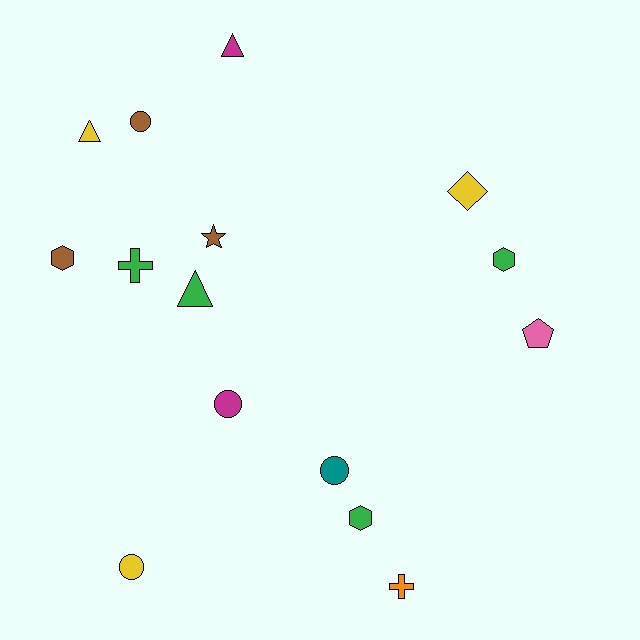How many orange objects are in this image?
There is 1 orange object.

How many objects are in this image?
There are 15 objects.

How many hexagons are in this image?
There are 3 hexagons.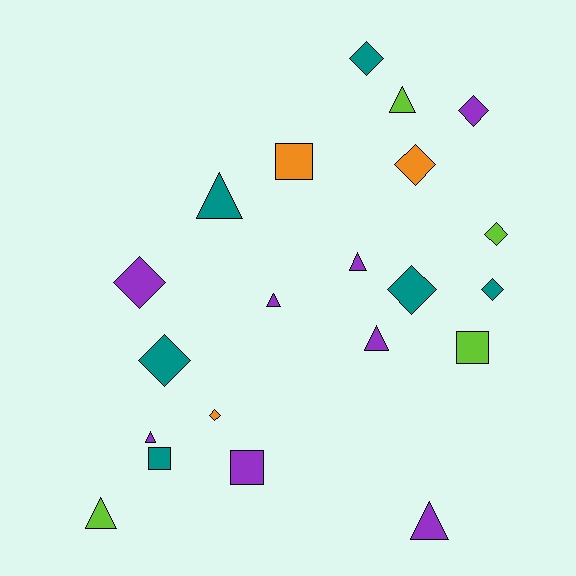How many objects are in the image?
There are 21 objects.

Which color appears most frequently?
Purple, with 8 objects.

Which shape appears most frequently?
Diamond, with 9 objects.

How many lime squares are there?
There is 1 lime square.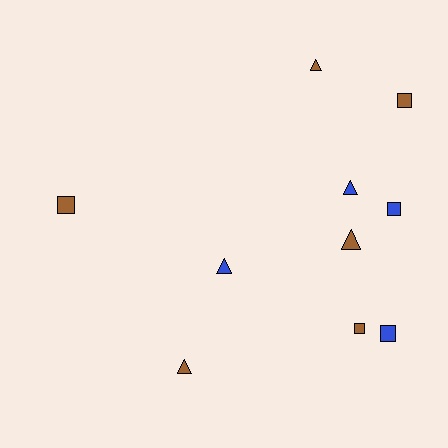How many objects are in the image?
There are 10 objects.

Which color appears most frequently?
Brown, with 6 objects.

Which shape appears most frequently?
Triangle, with 5 objects.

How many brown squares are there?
There are 3 brown squares.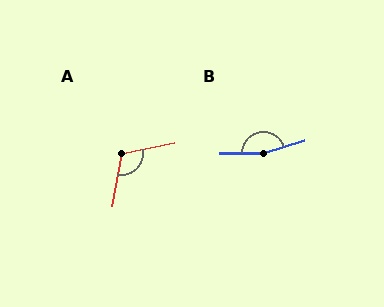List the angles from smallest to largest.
A (111°), B (162°).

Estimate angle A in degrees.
Approximately 111 degrees.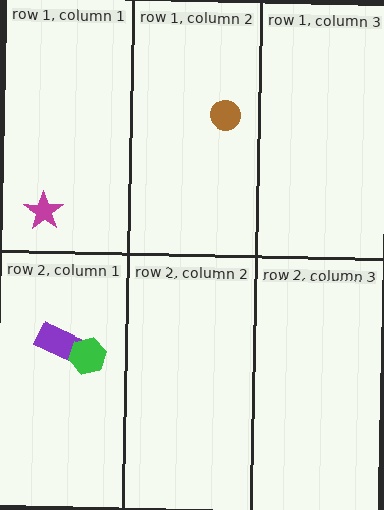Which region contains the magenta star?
The row 1, column 1 region.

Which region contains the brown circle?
The row 1, column 2 region.